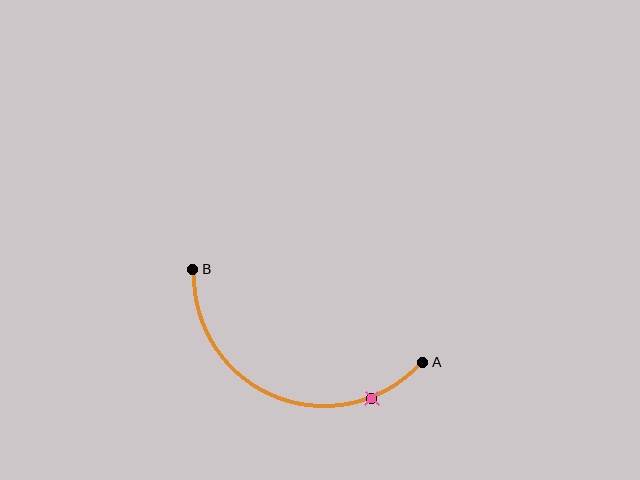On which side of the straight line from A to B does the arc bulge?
The arc bulges below the straight line connecting A and B.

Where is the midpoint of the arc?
The arc midpoint is the point on the curve farthest from the straight line joining A and B. It sits below that line.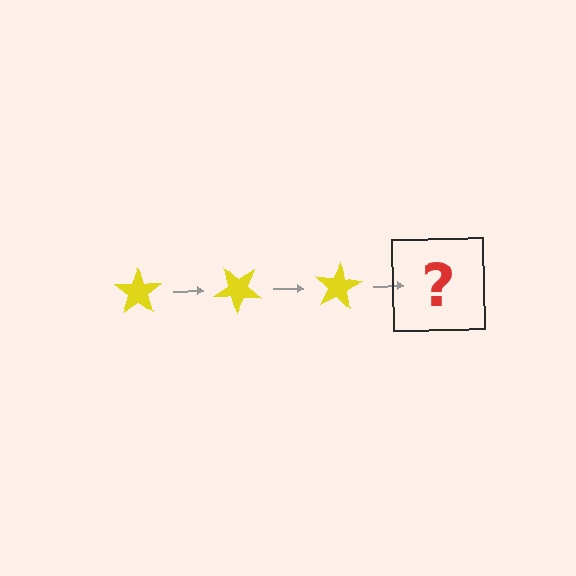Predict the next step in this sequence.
The next step is a yellow star rotated 120 degrees.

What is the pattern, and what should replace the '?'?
The pattern is that the star rotates 40 degrees each step. The '?' should be a yellow star rotated 120 degrees.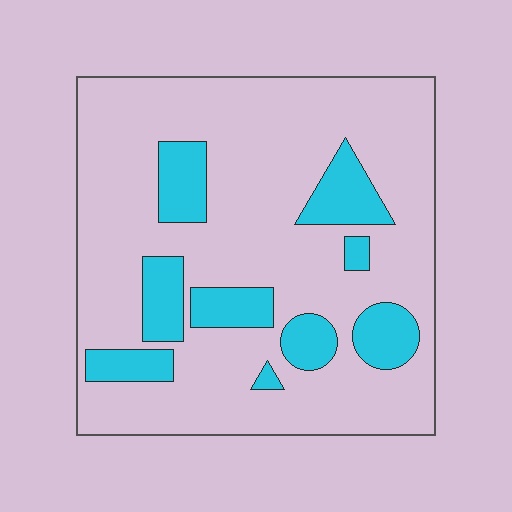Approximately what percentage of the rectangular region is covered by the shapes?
Approximately 20%.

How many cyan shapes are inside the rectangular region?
9.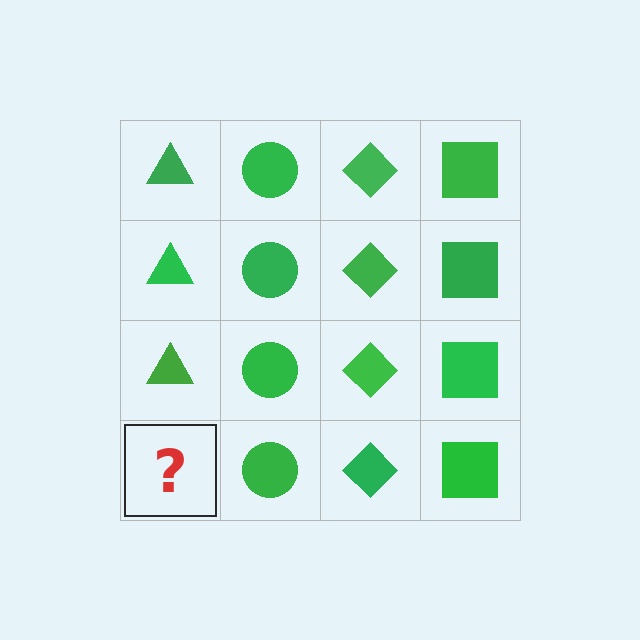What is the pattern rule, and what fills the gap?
The rule is that each column has a consistent shape. The gap should be filled with a green triangle.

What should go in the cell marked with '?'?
The missing cell should contain a green triangle.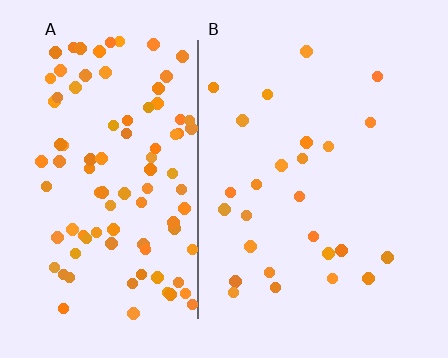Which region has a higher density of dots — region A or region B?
A (the left).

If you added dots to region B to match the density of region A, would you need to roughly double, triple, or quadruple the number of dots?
Approximately quadruple.